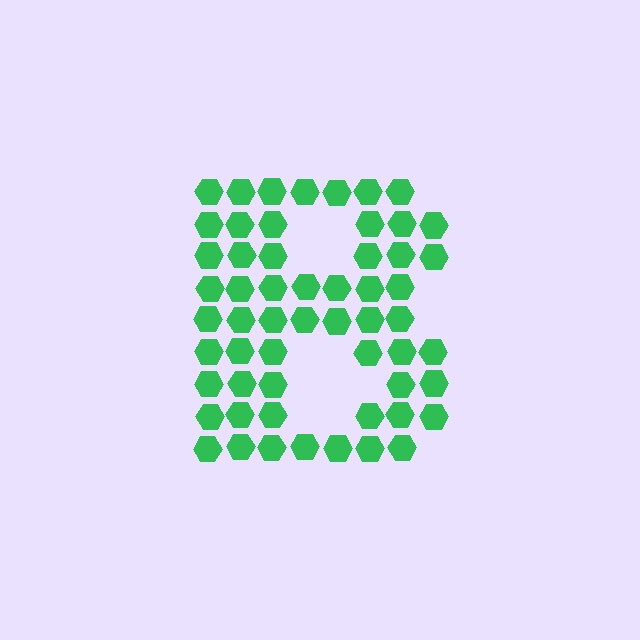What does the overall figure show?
The overall figure shows the letter B.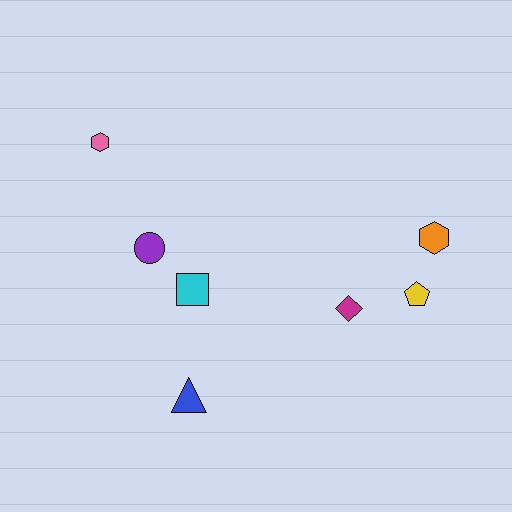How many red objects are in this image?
There are no red objects.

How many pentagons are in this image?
There is 1 pentagon.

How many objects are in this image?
There are 7 objects.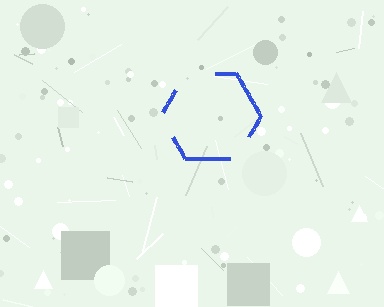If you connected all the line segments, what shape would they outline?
They would outline a hexagon.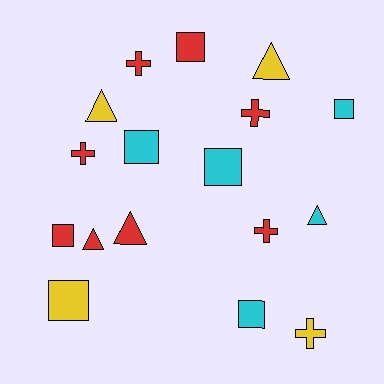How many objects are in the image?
There are 17 objects.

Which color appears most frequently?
Red, with 8 objects.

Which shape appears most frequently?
Square, with 7 objects.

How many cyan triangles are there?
There is 1 cyan triangle.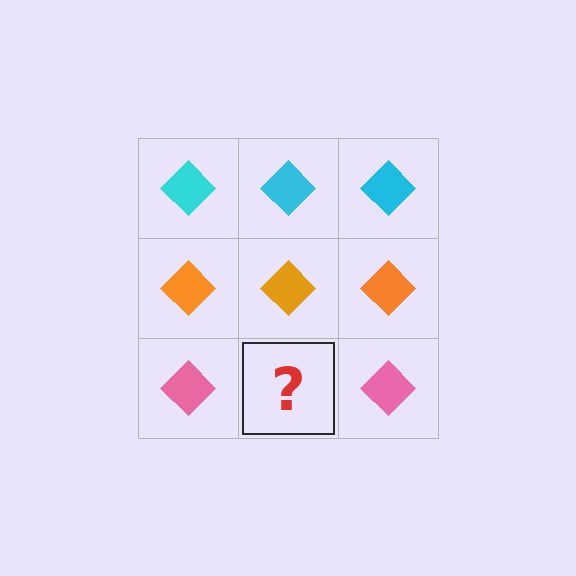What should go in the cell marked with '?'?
The missing cell should contain a pink diamond.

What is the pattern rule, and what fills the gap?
The rule is that each row has a consistent color. The gap should be filled with a pink diamond.